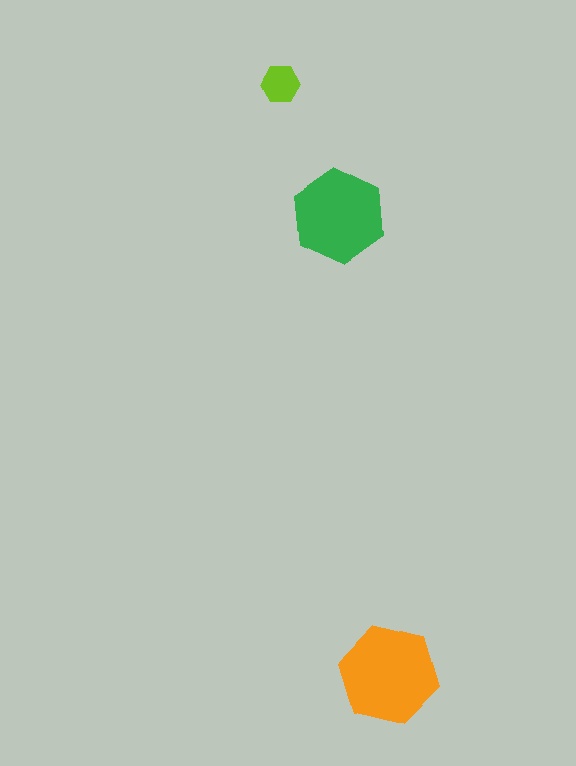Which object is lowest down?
The orange hexagon is bottommost.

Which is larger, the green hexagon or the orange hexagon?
The orange one.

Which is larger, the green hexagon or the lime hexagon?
The green one.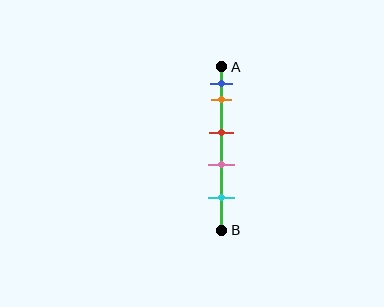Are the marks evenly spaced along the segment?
No, the marks are not evenly spaced.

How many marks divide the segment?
There are 5 marks dividing the segment.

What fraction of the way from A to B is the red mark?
The red mark is approximately 40% (0.4) of the way from A to B.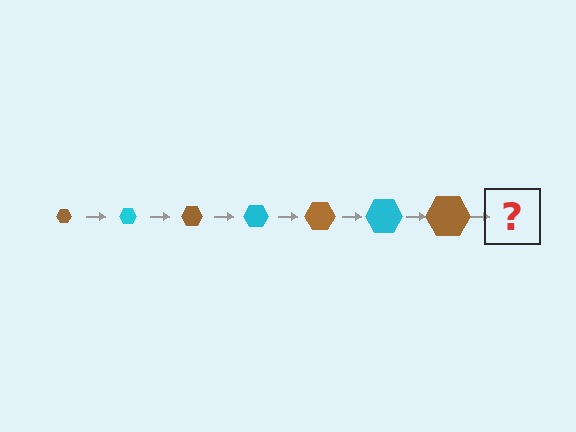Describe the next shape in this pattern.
It should be a cyan hexagon, larger than the previous one.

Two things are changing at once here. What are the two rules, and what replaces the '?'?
The two rules are that the hexagon grows larger each step and the color cycles through brown and cyan. The '?' should be a cyan hexagon, larger than the previous one.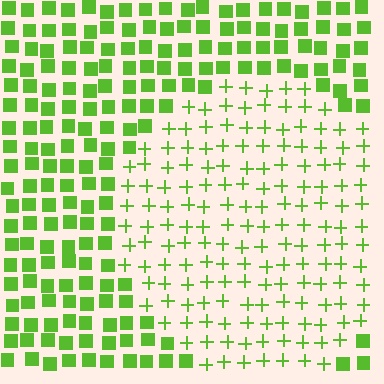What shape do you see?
I see a circle.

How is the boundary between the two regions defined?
The boundary is defined by a change in element shape: plus signs inside vs. squares outside. All elements share the same color and spacing.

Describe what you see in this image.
The image is filled with small lime elements arranged in a uniform grid. A circle-shaped region contains plus signs, while the surrounding area contains squares. The boundary is defined purely by the change in element shape.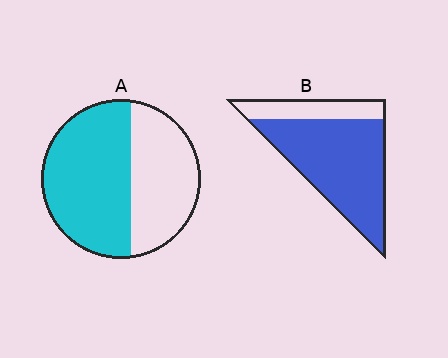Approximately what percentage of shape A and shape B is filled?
A is approximately 60% and B is approximately 75%.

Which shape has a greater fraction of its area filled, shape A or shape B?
Shape B.